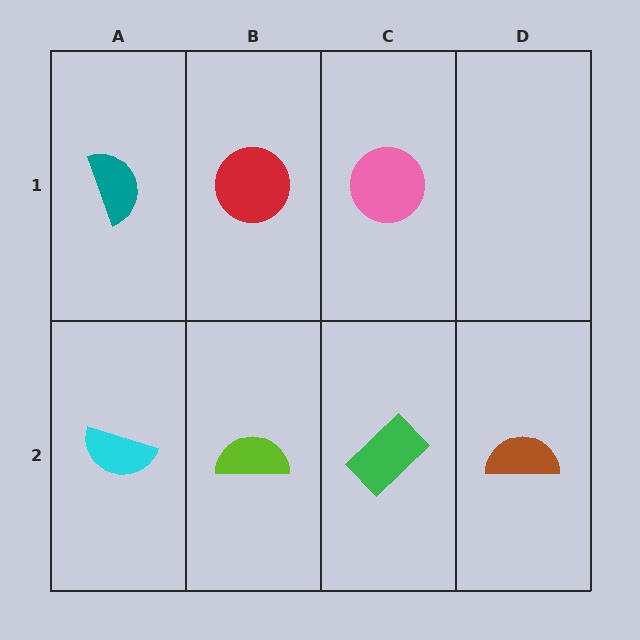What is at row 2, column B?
A lime semicircle.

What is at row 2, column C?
A green rectangle.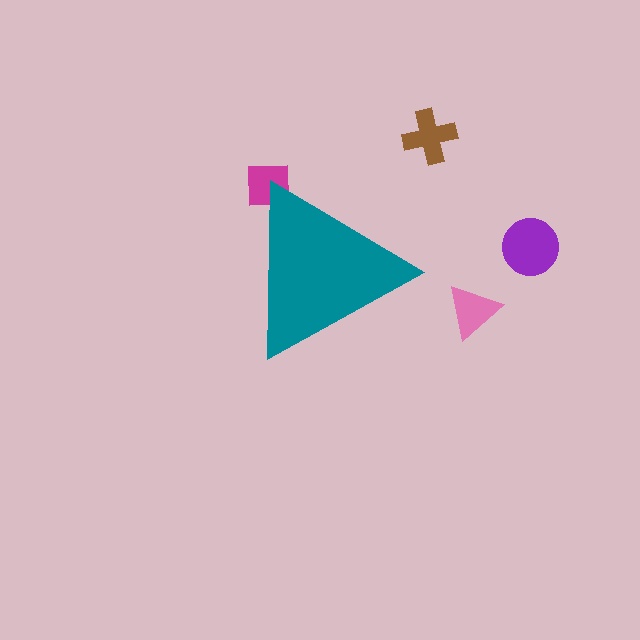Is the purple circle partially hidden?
No, the purple circle is fully visible.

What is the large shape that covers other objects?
A teal triangle.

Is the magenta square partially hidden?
Yes, the magenta square is partially hidden behind the teal triangle.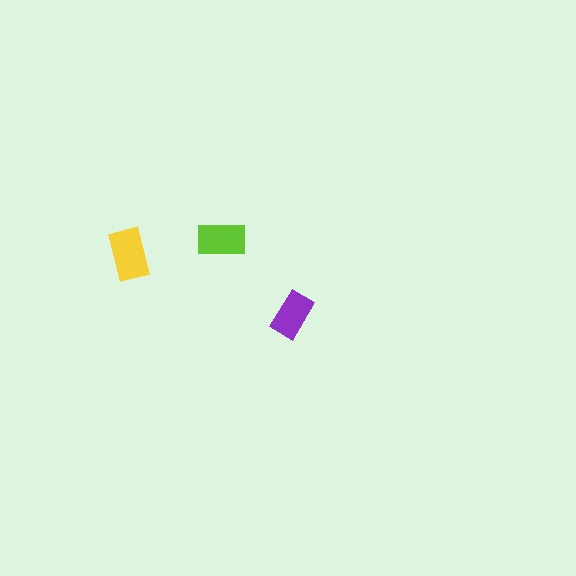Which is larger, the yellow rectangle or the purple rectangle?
The yellow one.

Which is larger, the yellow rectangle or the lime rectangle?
The yellow one.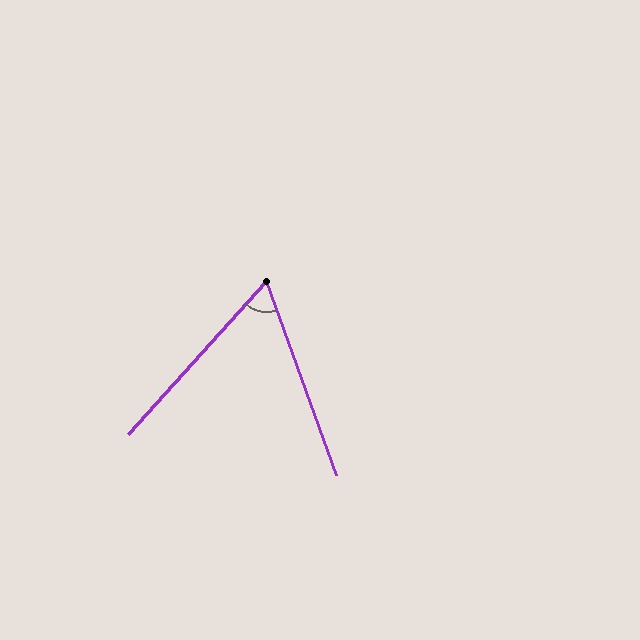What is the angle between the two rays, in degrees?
Approximately 62 degrees.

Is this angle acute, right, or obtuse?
It is acute.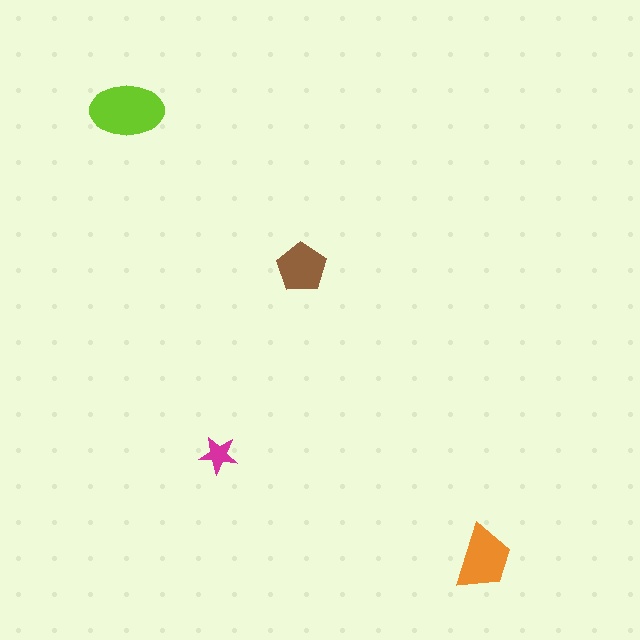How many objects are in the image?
There are 4 objects in the image.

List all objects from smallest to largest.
The magenta star, the brown pentagon, the orange trapezoid, the lime ellipse.